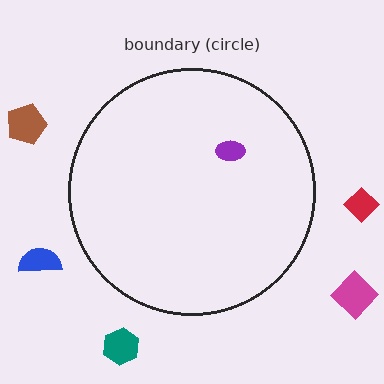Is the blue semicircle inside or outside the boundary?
Outside.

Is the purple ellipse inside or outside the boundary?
Inside.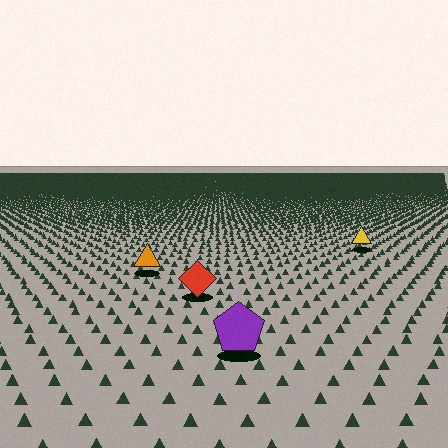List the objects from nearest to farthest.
From nearest to farthest: the purple pentagon, the red diamond, the orange triangle, the yellow triangle.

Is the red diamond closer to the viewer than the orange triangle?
Yes. The red diamond is closer — you can tell from the texture gradient: the ground texture is coarser near it.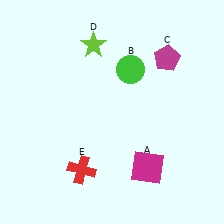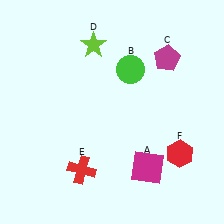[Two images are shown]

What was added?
A red hexagon (F) was added in Image 2.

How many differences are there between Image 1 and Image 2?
There is 1 difference between the two images.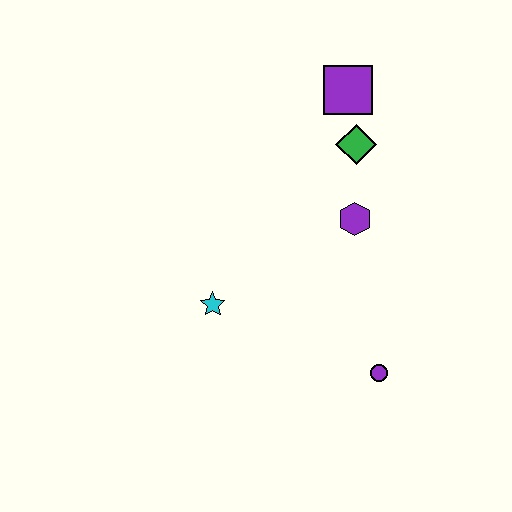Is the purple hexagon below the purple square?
Yes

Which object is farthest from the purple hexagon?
The cyan star is farthest from the purple hexagon.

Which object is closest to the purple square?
The green diamond is closest to the purple square.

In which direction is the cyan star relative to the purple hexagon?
The cyan star is to the left of the purple hexagon.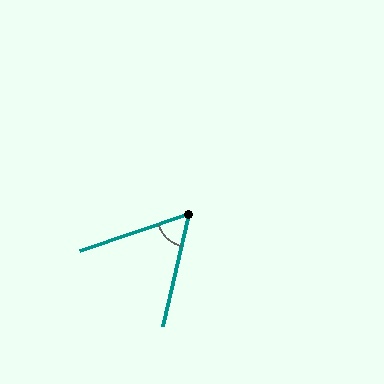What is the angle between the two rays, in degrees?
Approximately 58 degrees.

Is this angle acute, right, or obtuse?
It is acute.